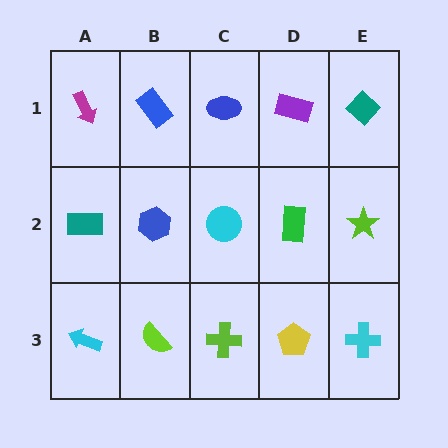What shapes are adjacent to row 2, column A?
A magenta arrow (row 1, column A), a cyan arrow (row 3, column A), a blue hexagon (row 2, column B).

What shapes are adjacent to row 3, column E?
A lime star (row 2, column E), a yellow pentagon (row 3, column D).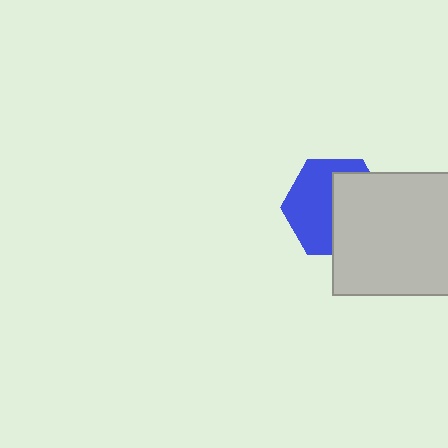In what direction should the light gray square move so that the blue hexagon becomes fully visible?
The light gray square should move right. That is the shortest direction to clear the overlap and leave the blue hexagon fully visible.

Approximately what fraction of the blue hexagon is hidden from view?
Roughly 49% of the blue hexagon is hidden behind the light gray square.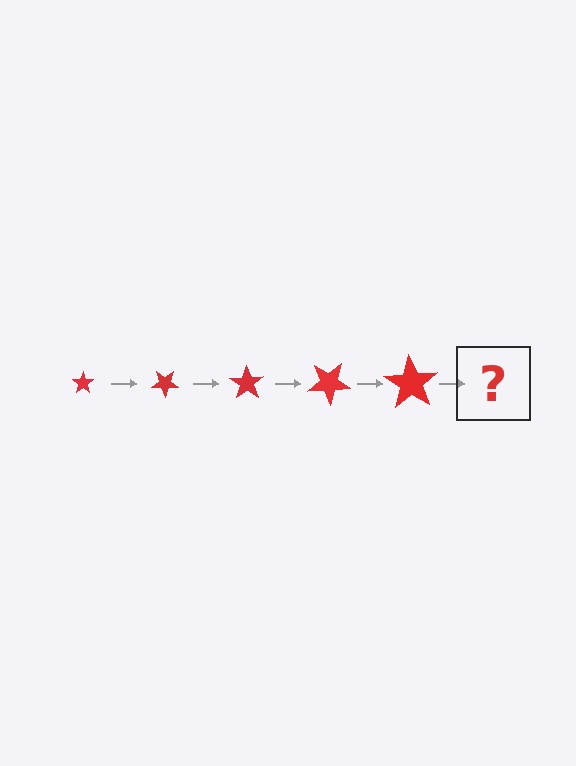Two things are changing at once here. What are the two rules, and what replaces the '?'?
The two rules are that the star grows larger each step and it rotates 35 degrees each step. The '?' should be a star, larger than the previous one and rotated 175 degrees from the start.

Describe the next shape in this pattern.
It should be a star, larger than the previous one and rotated 175 degrees from the start.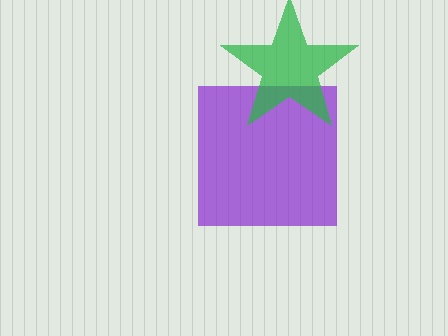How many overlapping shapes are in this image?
There are 2 overlapping shapes in the image.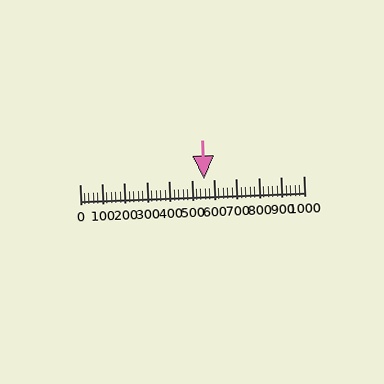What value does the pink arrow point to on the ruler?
The pink arrow points to approximately 556.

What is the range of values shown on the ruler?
The ruler shows values from 0 to 1000.